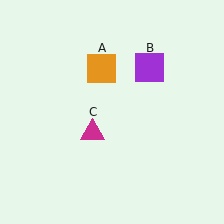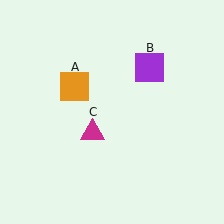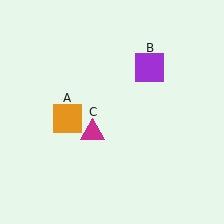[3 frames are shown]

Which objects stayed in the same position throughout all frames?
Purple square (object B) and magenta triangle (object C) remained stationary.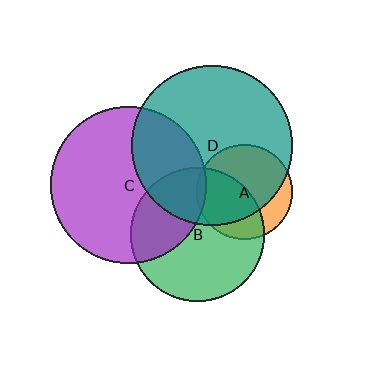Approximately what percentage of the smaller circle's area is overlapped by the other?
Approximately 75%.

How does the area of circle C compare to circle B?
Approximately 1.4 times.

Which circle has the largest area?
Circle D (teal).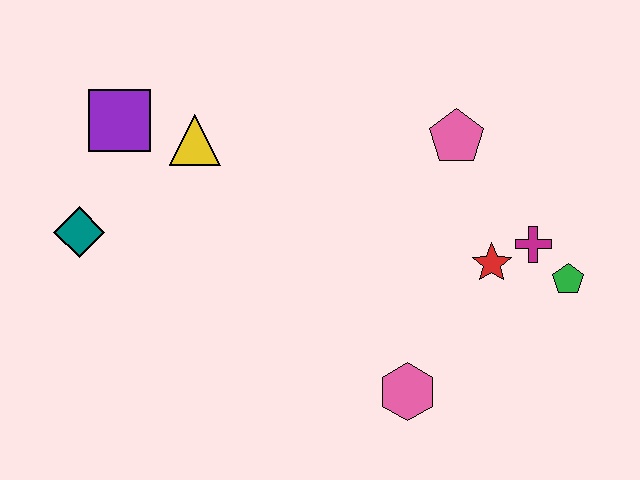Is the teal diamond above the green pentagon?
Yes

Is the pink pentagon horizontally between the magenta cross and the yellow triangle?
Yes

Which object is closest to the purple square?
The yellow triangle is closest to the purple square.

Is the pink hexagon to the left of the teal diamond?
No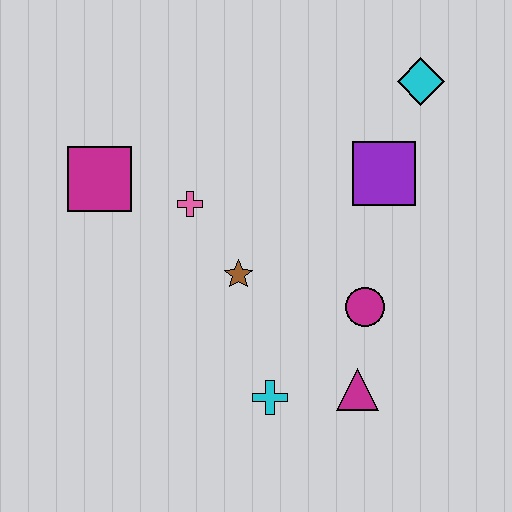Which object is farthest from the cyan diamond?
The cyan cross is farthest from the cyan diamond.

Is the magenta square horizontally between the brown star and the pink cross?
No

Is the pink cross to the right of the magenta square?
Yes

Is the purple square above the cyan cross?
Yes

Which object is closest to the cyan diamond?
The purple square is closest to the cyan diamond.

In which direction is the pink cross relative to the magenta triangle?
The pink cross is above the magenta triangle.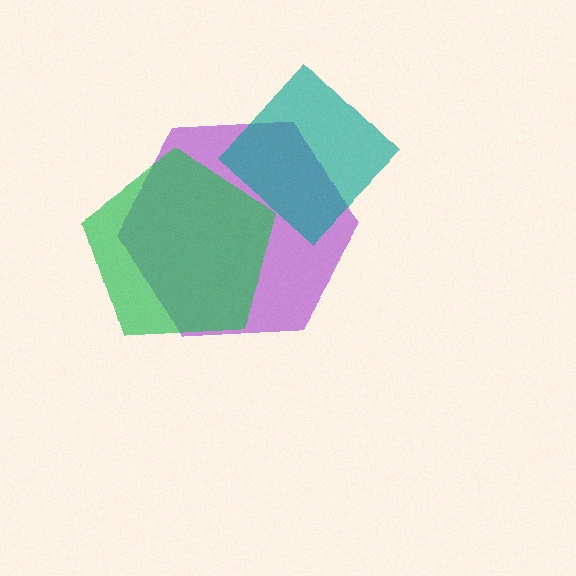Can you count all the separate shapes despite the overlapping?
Yes, there are 3 separate shapes.